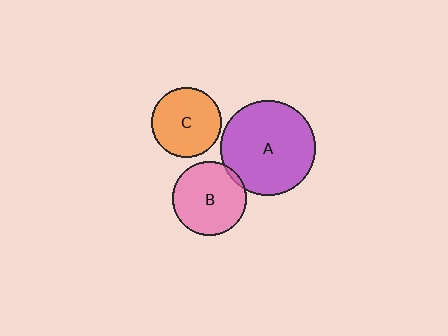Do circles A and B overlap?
Yes.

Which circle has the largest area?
Circle A (purple).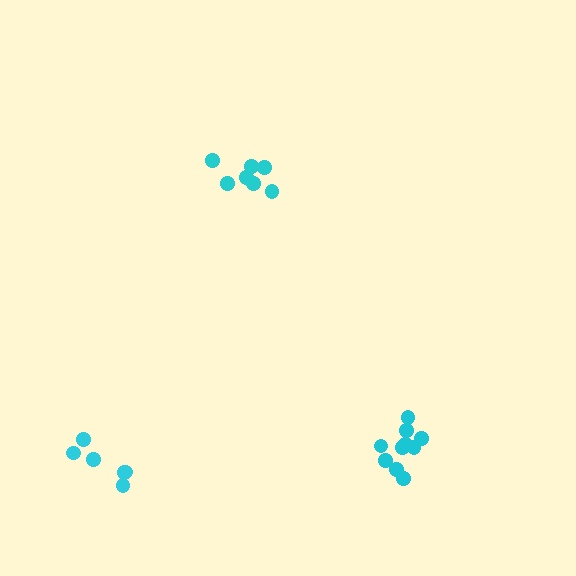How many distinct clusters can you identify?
There are 3 distinct clusters.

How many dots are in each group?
Group 1: 10 dots, Group 2: 7 dots, Group 3: 6 dots (23 total).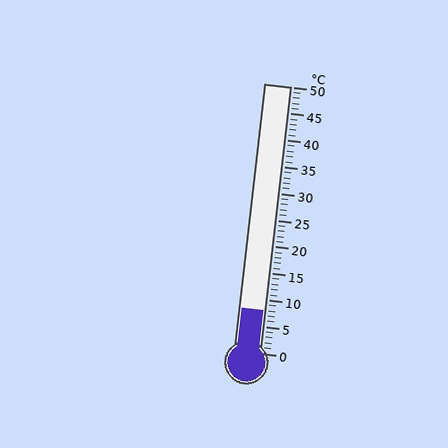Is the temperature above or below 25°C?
The temperature is below 25°C.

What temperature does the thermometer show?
The thermometer shows approximately 8°C.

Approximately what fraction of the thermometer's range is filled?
The thermometer is filled to approximately 15% of its range.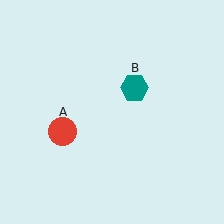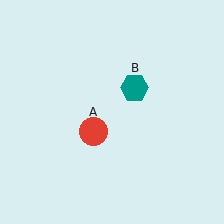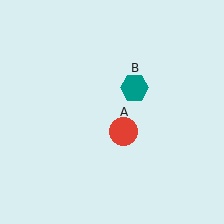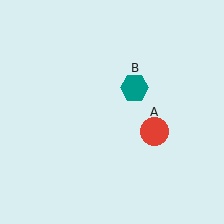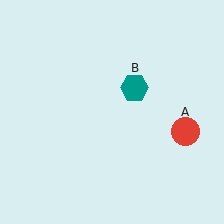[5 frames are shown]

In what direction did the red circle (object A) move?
The red circle (object A) moved right.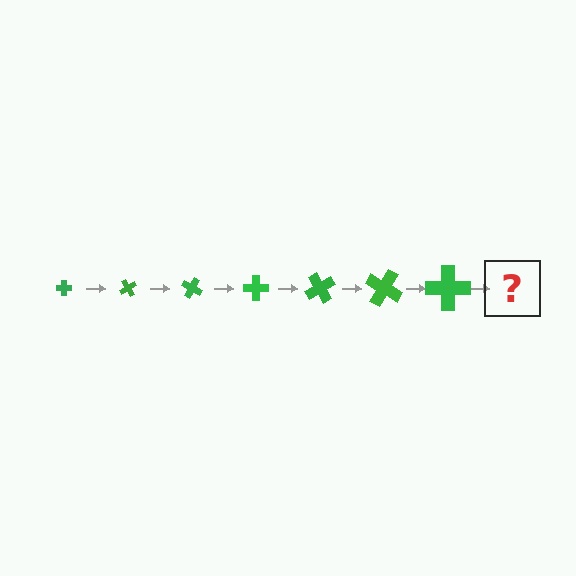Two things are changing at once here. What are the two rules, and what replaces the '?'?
The two rules are that the cross grows larger each step and it rotates 60 degrees each step. The '?' should be a cross, larger than the previous one and rotated 420 degrees from the start.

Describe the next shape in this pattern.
It should be a cross, larger than the previous one and rotated 420 degrees from the start.